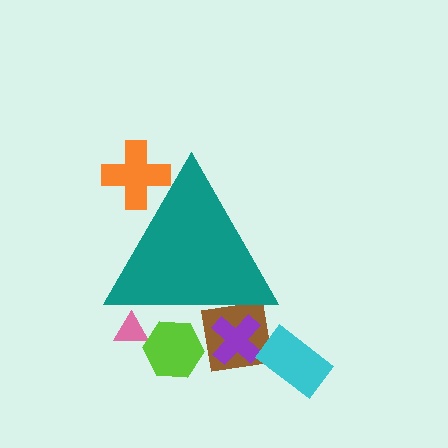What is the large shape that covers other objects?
A teal triangle.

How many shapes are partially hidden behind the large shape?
5 shapes are partially hidden.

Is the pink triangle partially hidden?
Yes, the pink triangle is partially hidden behind the teal triangle.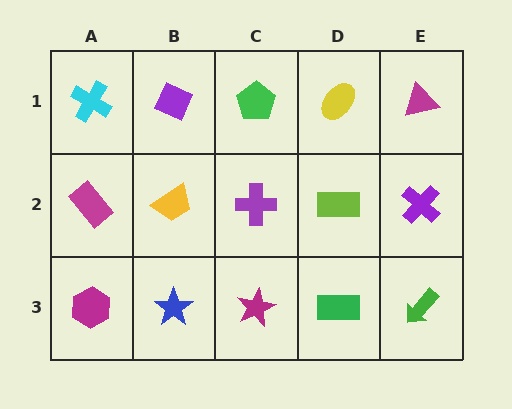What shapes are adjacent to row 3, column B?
A yellow trapezoid (row 2, column B), a magenta hexagon (row 3, column A), a magenta star (row 3, column C).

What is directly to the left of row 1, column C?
A purple diamond.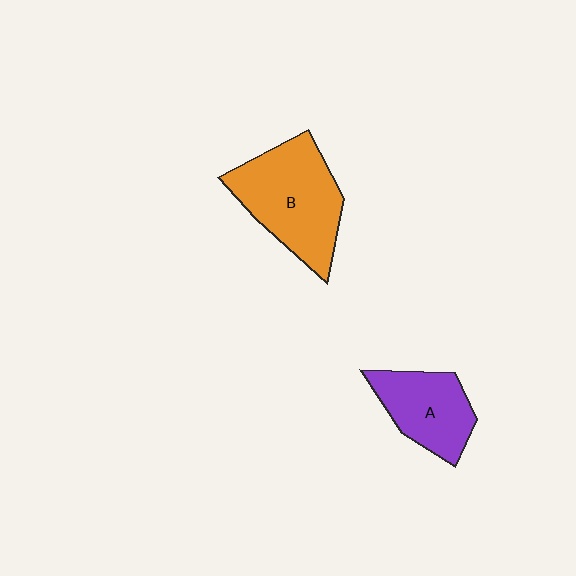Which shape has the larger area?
Shape B (orange).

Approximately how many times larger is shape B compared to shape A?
Approximately 1.5 times.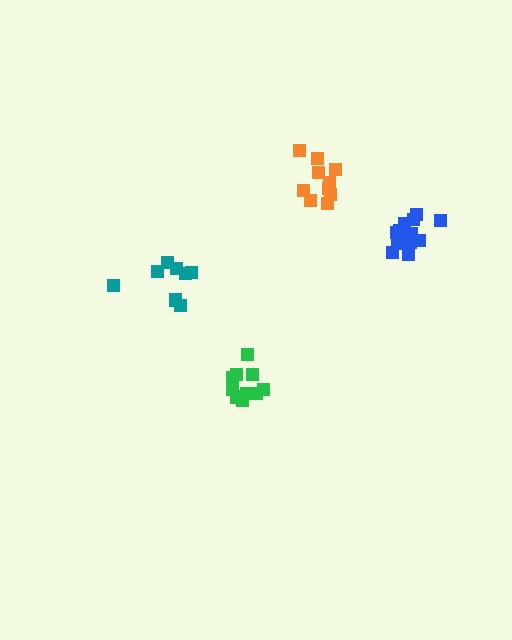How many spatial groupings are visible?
There are 4 spatial groupings.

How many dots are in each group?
Group 1: 10 dots, Group 2: 11 dots, Group 3: 13 dots, Group 4: 8 dots (42 total).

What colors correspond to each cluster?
The clusters are colored: orange, green, blue, teal.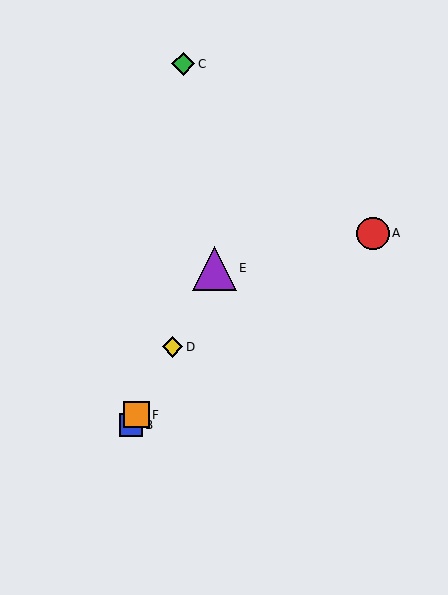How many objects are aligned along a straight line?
4 objects (B, D, E, F) are aligned along a straight line.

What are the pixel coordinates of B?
Object B is at (131, 425).